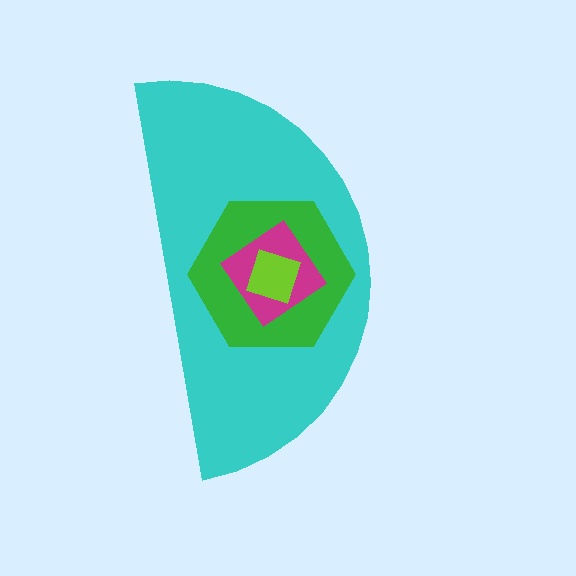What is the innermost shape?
The lime square.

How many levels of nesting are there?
4.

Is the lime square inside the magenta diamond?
Yes.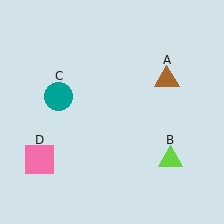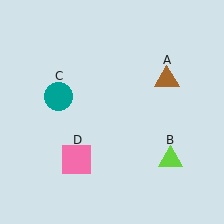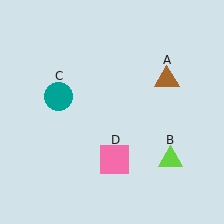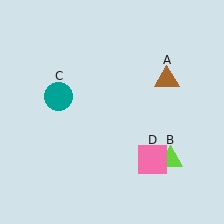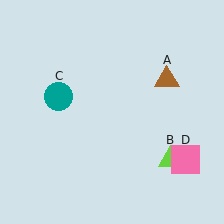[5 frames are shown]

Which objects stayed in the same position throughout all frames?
Brown triangle (object A) and lime triangle (object B) and teal circle (object C) remained stationary.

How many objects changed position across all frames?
1 object changed position: pink square (object D).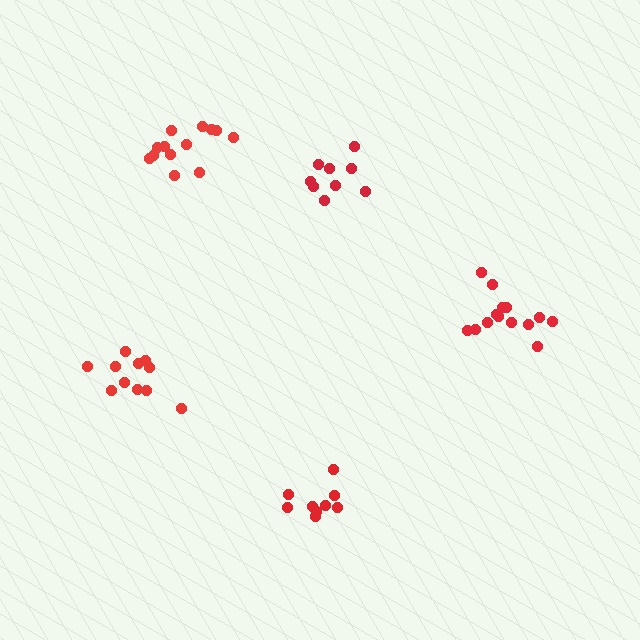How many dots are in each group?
Group 1: 11 dots, Group 2: 9 dots, Group 3: 14 dots, Group 4: 13 dots, Group 5: 9 dots (56 total).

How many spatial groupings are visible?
There are 5 spatial groupings.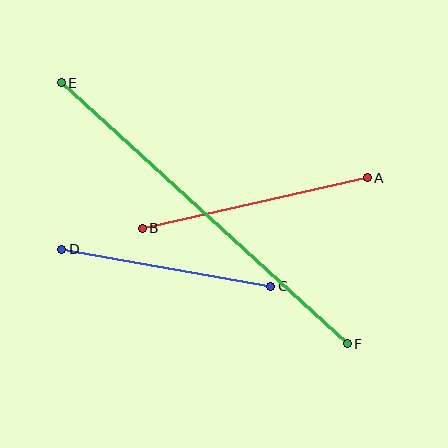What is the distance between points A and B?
The distance is approximately 230 pixels.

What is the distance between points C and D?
The distance is approximately 212 pixels.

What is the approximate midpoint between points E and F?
The midpoint is at approximately (204, 213) pixels.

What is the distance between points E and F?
The distance is approximately 387 pixels.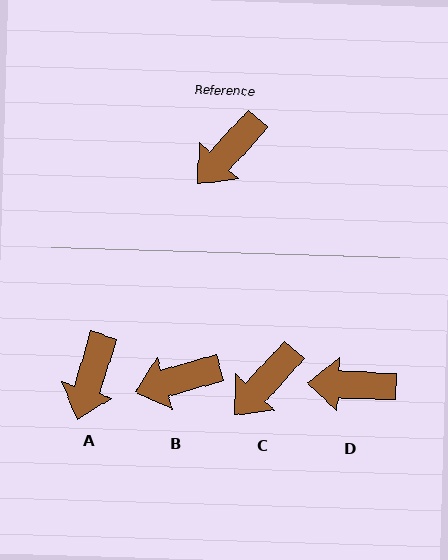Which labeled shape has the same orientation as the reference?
C.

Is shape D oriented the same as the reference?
No, it is off by about 49 degrees.